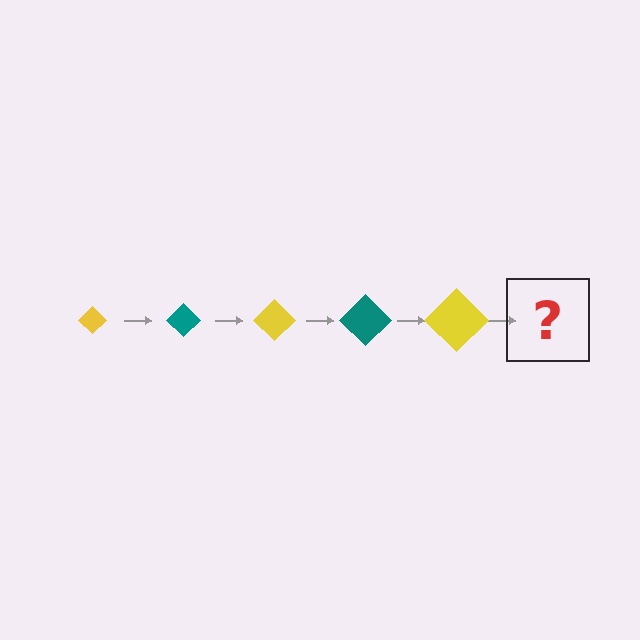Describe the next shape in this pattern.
It should be a teal diamond, larger than the previous one.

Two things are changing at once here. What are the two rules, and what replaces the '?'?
The two rules are that the diamond grows larger each step and the color cycles through yellow and teal. The '?' should be a teal diamond, larger than the previous one.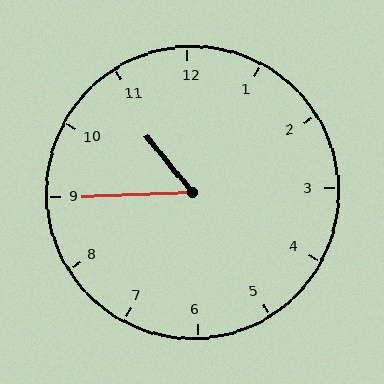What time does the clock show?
10:45.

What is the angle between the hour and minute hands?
Approximately 52 degrees.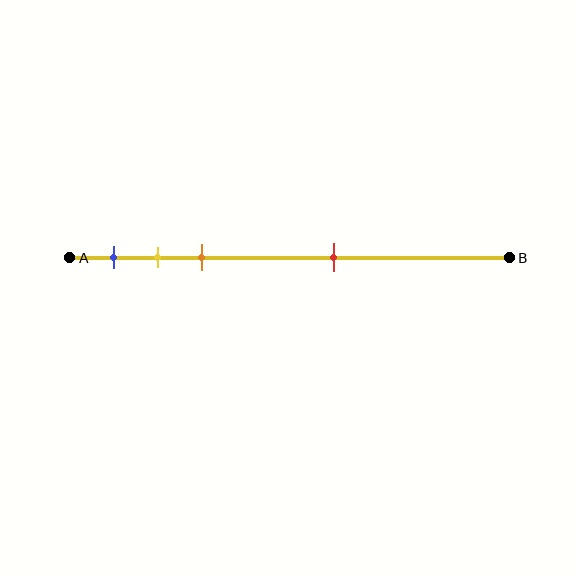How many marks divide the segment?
There are 4 marks dividing the segment.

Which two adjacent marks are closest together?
The yellow and orange marks are the closest adjacent pair.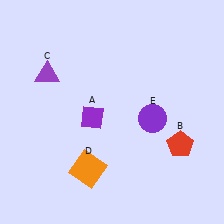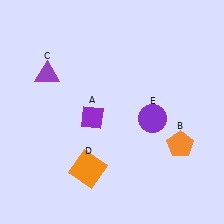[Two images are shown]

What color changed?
The pentagon (B) changed from red in Image 1 to orange in Image 2.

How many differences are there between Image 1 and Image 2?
There is 1 difference between the two images.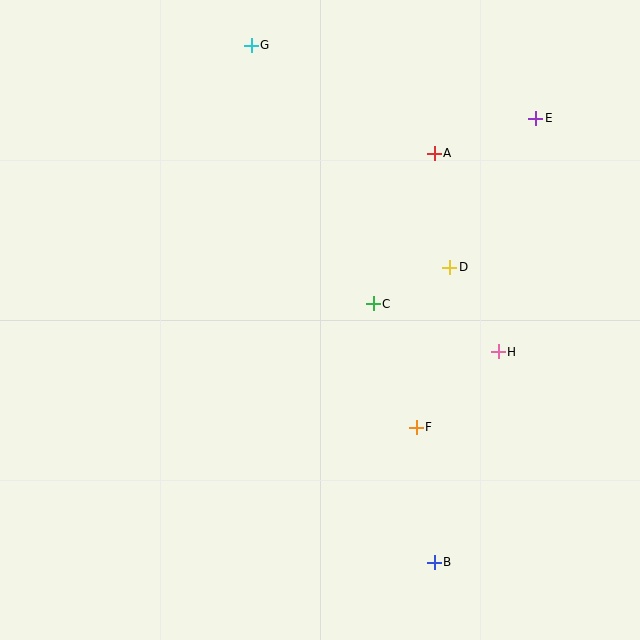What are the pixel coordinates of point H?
Point H is at (498, 352).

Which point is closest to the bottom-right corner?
Point B is closest to the bottom-right corner.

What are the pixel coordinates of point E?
Point E is at (536, 118).